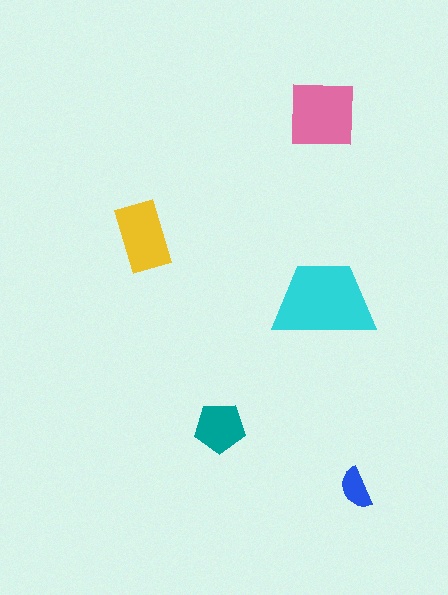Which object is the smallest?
The blue semicircle.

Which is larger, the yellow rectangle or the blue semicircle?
The yellow rectangle.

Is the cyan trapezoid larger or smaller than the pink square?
Larger.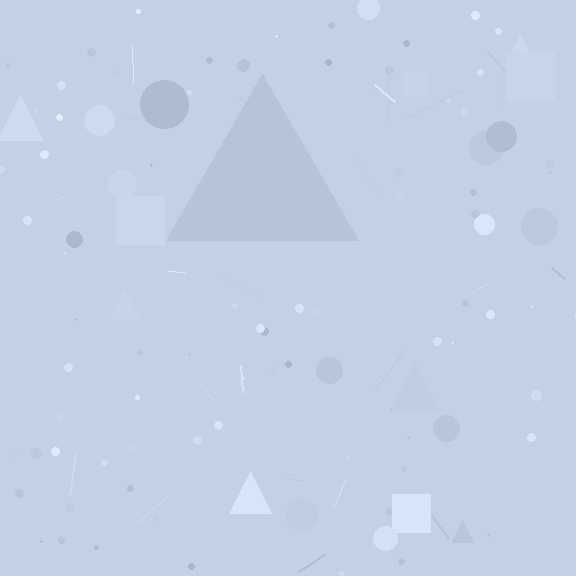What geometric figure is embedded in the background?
A triangle is embedded in the background.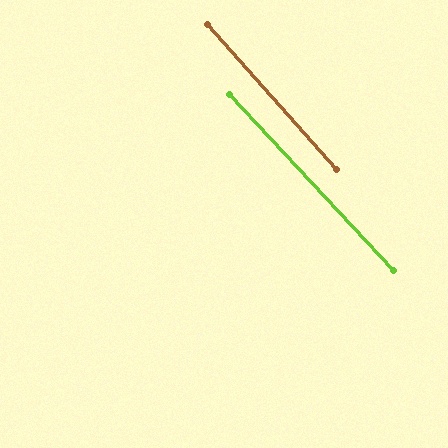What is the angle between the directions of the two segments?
Approximately 1 degree.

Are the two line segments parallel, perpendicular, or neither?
Parallel — their directions differ by only 1.3°.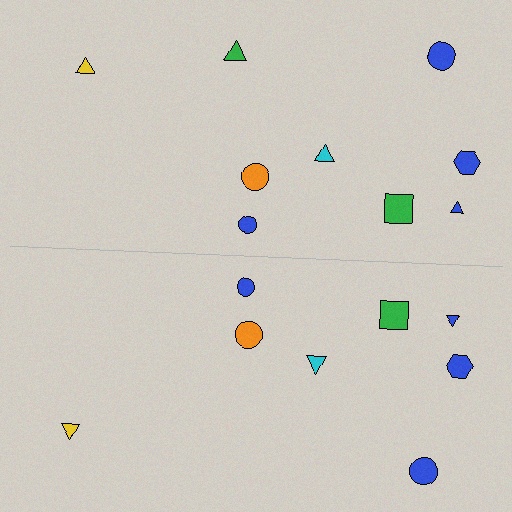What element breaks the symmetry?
A green triangle is missing from the bottom side.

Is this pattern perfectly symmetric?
No, the pattern is not perfectly symmetric. A green triangle is missing from the bottom side.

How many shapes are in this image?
There are 17 shapes in this image.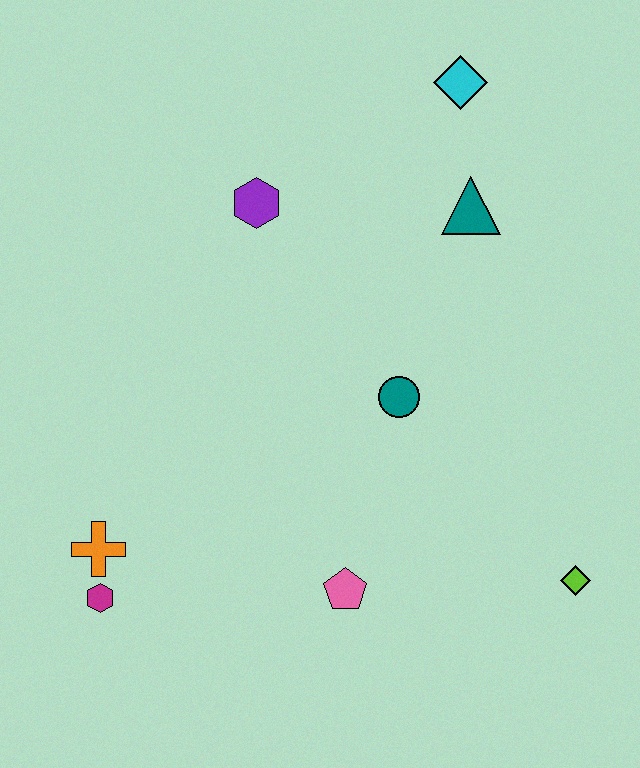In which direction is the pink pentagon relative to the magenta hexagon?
The pink pentagon is to the right of the magenta hexagon.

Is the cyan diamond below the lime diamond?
No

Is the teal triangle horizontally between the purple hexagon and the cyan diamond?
No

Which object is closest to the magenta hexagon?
The orange cross is closest to the magenta hexagon.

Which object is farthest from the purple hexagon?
The lime diamond is farthest from the purple hexagon.